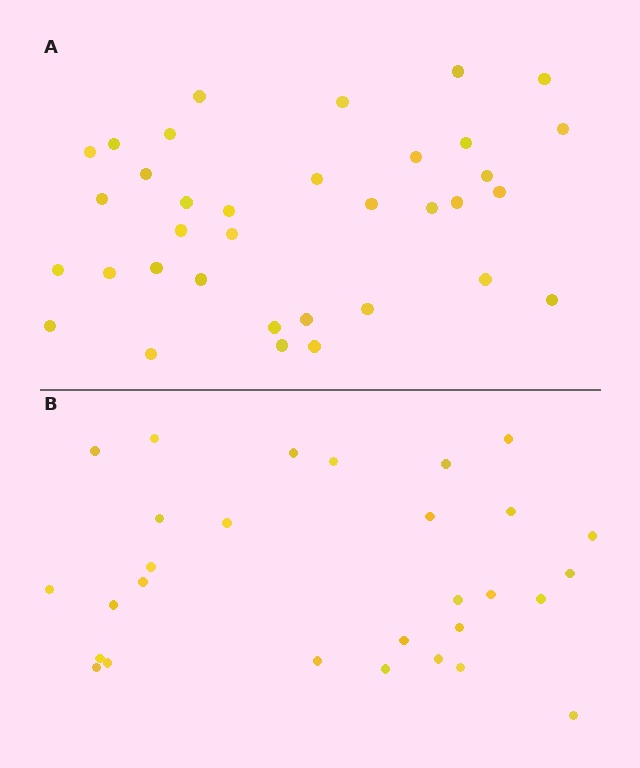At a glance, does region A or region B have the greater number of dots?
Region A (the top region) has more dots.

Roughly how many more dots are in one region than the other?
Region A has about 6 more dots than region B.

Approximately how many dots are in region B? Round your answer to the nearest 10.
About 30 dots. (The exact count is 29, which rounds to 30.)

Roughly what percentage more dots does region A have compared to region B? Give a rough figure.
About 20% more.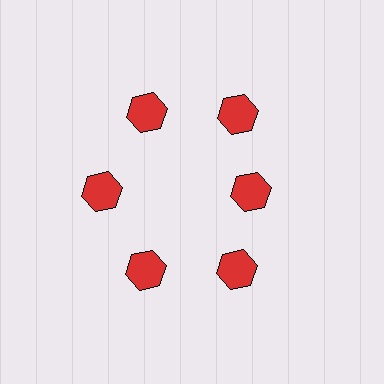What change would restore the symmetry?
The symmetry would be restored by moving it outward, back onto the ring so that all 6 hexagons sit at equal angles and equal distance from the center.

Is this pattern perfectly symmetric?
No. The 6 red hexagons are arranged in a ring, but one element near the 3 o'clock position is pulled inward toward the center, breaking the 6-fold rotational symmetry.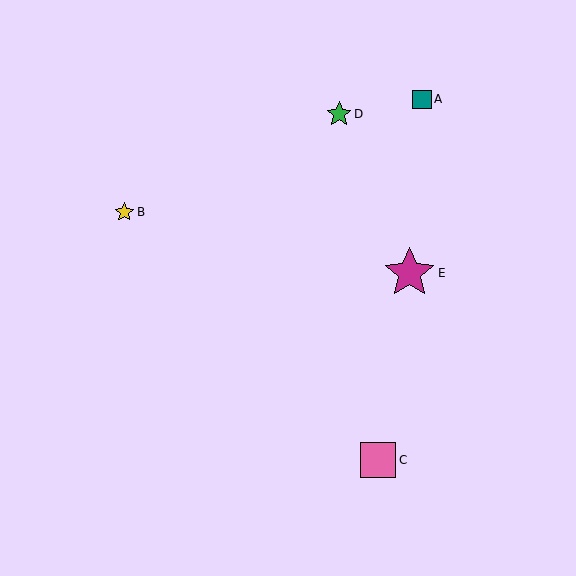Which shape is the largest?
The magenta star (labeled E) is the largest.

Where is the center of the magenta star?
The center of the magenta star is at (409, 273).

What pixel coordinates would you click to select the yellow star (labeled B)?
Click at (124, 212) to select the yellow star B.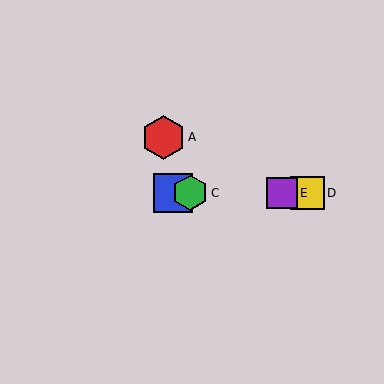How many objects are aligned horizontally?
4 objects (B, C, D, E) are aligned horizontally.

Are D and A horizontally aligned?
No, D is at y≈193 and A is at y≈137.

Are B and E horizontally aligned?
Yes, both are at y≈193.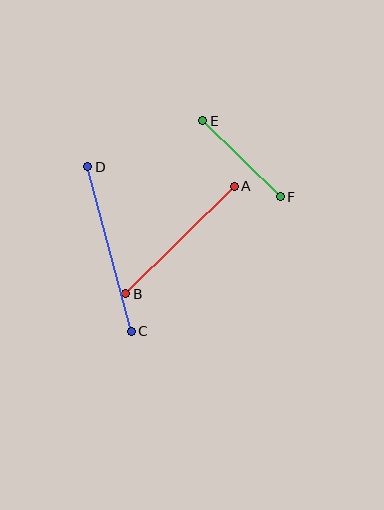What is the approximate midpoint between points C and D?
The midpoint is at approximately (109, 249) pixels.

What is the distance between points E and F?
The distance is approximately 109 pixels.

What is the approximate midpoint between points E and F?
The midpoint is at approximately (242, 159) pixels.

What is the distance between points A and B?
The distance is approximately 153 pixels.